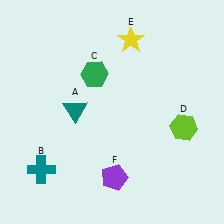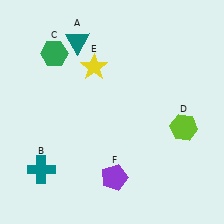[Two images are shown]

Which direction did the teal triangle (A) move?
The teal triangle (A) moved up.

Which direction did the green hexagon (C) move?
The green hexagon (C) moved left.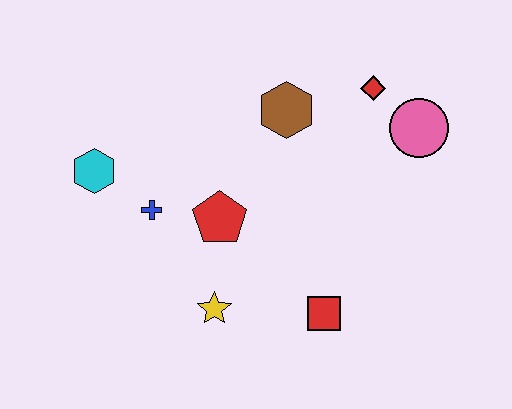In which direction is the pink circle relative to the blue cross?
The pink circle is to the right of the blue cross.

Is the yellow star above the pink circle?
No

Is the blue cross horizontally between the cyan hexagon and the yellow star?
Yes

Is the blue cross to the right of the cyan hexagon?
Yes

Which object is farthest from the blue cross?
The pink circle is farthest from the blue cross.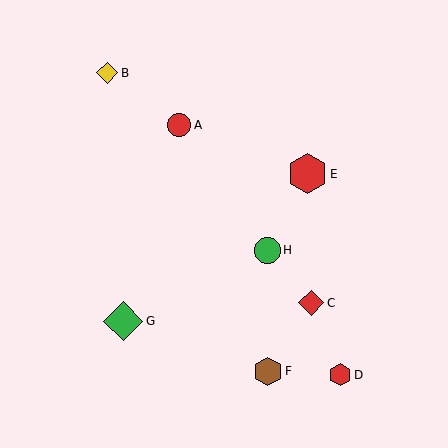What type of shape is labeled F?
Shape F is a brown hexagon.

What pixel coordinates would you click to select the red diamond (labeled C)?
Click at (311, 303) to select the red diamond C.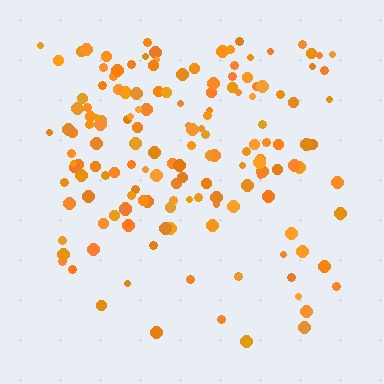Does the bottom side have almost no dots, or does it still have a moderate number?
Still a moderate number, just noticeably fewer than the top.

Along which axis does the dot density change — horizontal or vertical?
Vertical.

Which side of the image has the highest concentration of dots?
The top.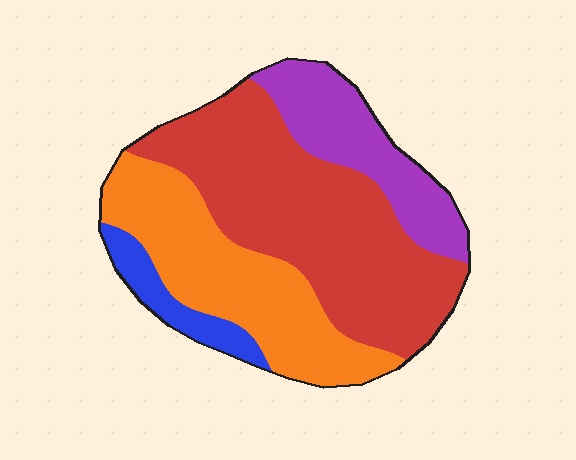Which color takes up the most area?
Red, at roughly 45%.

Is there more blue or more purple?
Purple.